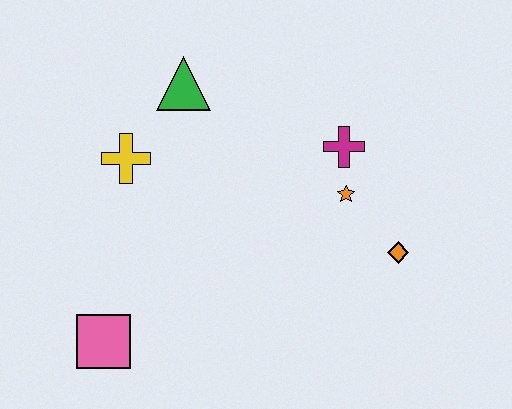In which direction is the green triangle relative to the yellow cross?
The green triangle is above the yellow cross.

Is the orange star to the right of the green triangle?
Yes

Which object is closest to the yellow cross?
The green triangle is closest to the yellow cross.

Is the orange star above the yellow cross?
No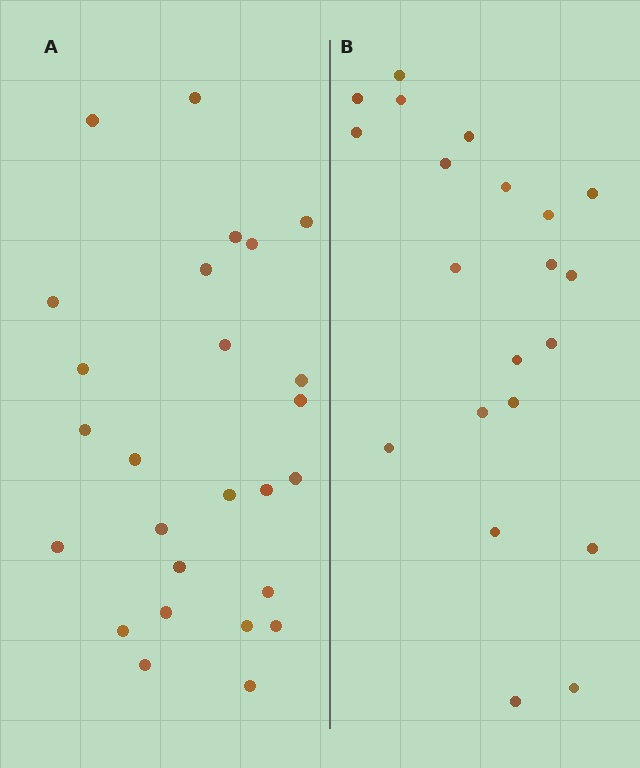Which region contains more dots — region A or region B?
Region A (the left region) has more dots.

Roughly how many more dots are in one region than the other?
Region A has about 5 more dots than region B.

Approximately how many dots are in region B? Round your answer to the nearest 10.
About 20 dots. (The exact count is 21, which rounds to 20.)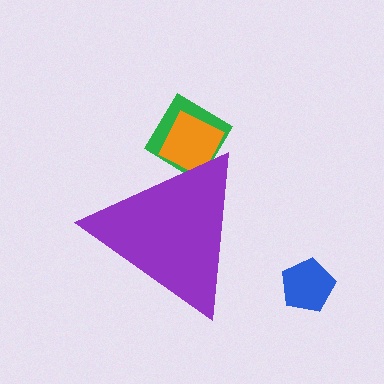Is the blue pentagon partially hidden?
No, the blue pentagon is fully visible.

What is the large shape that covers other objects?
A purple triangle.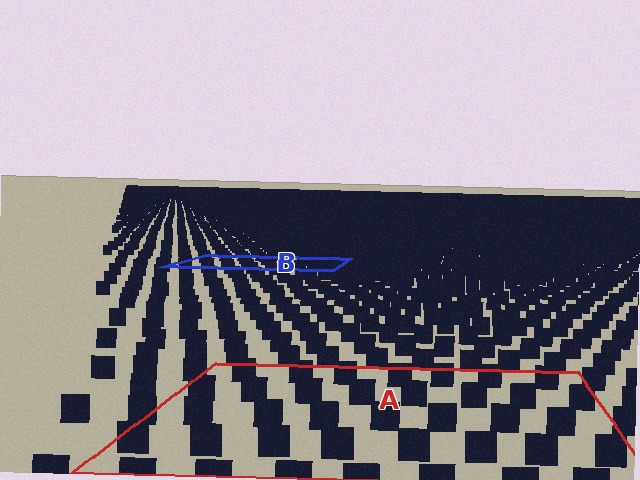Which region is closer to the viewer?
Region A is closer. The texture elements there are larger and more spread out.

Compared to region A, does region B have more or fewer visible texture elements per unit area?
Region B has more texture elements per unit area — they are packed more densely because it is farther away.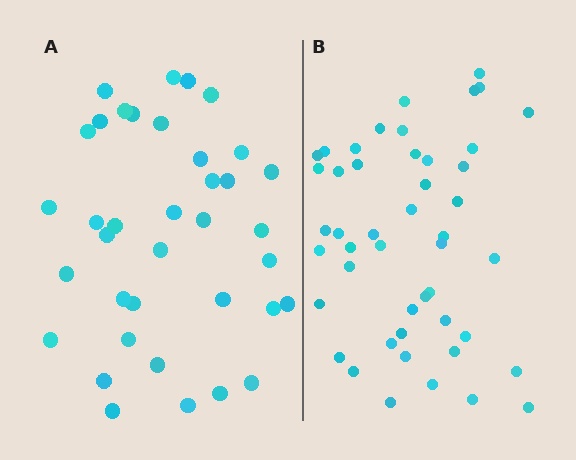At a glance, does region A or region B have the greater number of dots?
Region B (the right region) has more dots.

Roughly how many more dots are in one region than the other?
Region B has roughly 10 or so more dots than region A.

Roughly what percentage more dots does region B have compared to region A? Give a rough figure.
About 25% more.